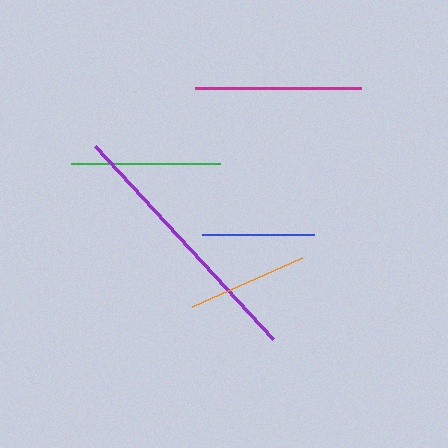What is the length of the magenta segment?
The magenta segment is approximately 166 pixels long.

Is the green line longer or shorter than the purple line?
The purple line is longer than the green line.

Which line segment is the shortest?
The blue line is the shortest at approximately 112 pixels.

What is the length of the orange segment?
The orange segment is approximately 121 pixels long.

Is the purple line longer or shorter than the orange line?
The purple line is longer than the orange line.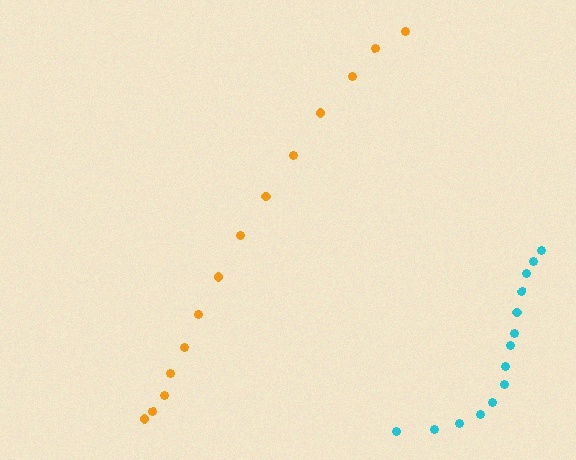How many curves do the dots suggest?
There are 2 distinct paths.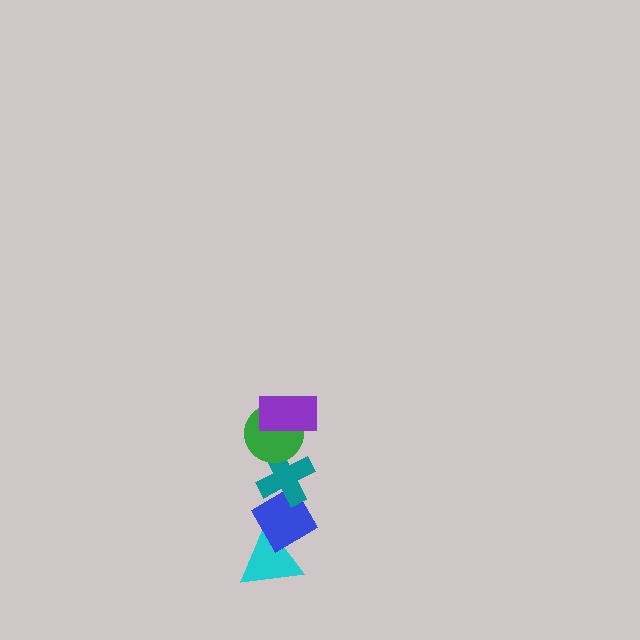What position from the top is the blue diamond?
The blue diamond is 4th from the top.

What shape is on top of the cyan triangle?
The blue diamond is on top of the cyan triangle.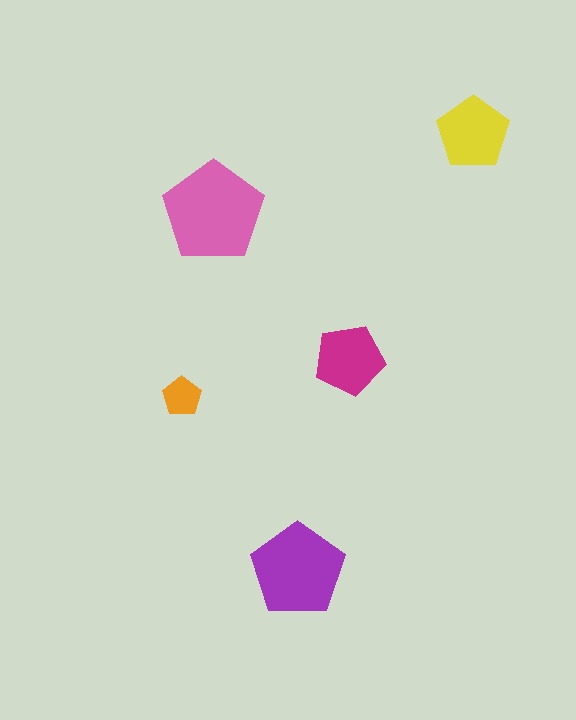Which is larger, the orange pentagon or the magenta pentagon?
The magenta one.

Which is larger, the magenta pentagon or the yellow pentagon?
The yellow one.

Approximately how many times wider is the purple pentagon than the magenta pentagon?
About 1.5 times wider.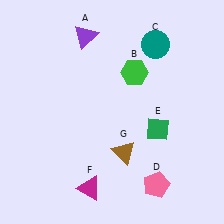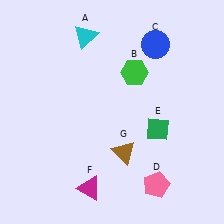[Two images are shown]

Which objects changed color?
A changed from purple to cyan. C changed from teal to blue.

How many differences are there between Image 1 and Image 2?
There are 2 differences between the two images.